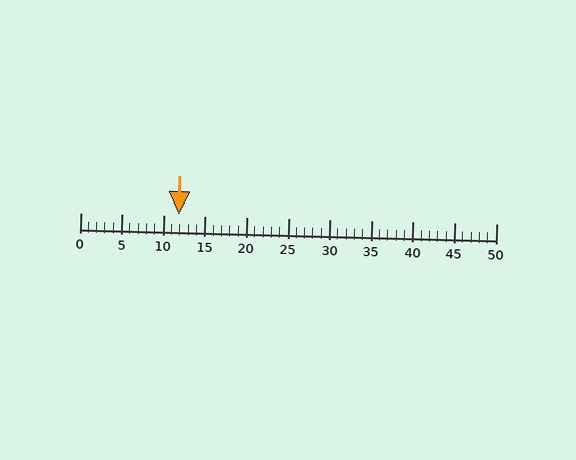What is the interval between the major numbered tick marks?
The major tick marks are spaced 5 units apart.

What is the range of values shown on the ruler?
The ruler shows values from 0 to 50.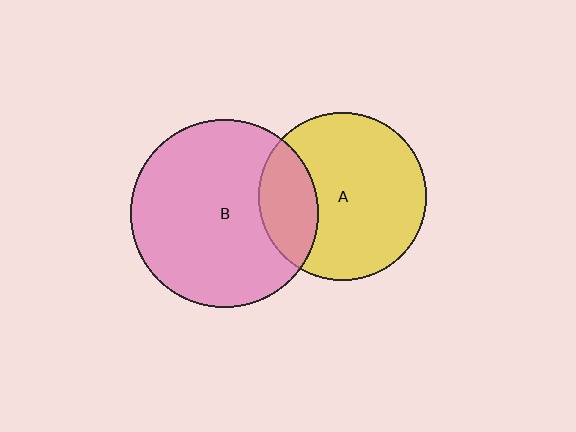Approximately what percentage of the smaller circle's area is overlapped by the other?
Approximately 25%.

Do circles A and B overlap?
Yes.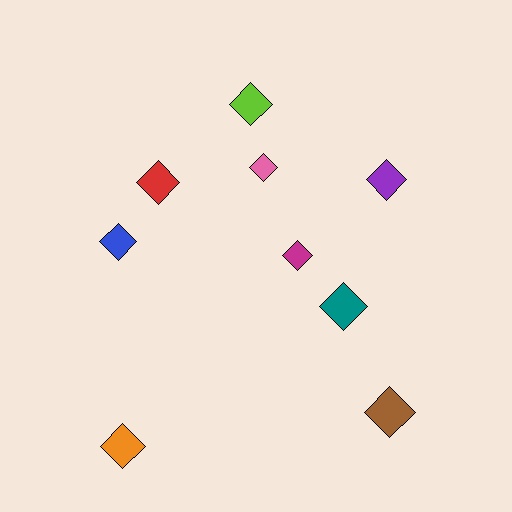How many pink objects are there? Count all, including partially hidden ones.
There is 1 pink object.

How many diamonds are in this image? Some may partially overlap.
There are 9 diamonds.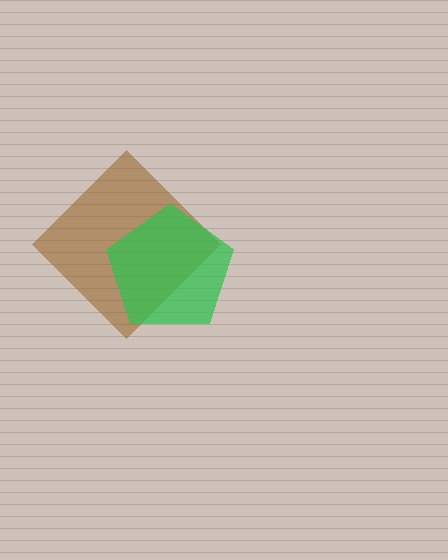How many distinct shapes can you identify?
There are 2 distinct shapes: a brown diamond, a green pentagon.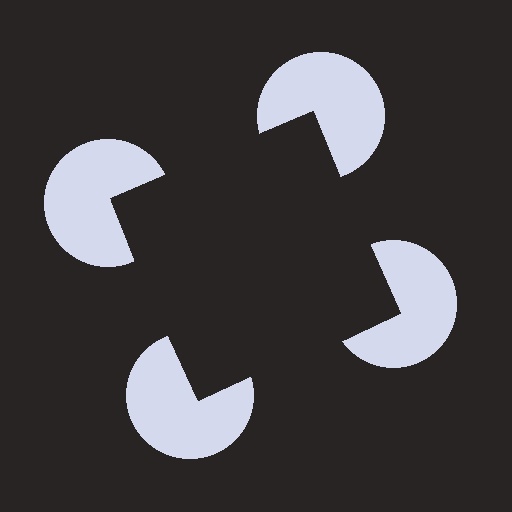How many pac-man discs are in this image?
There are 4 — one at each vertex of the illusory square.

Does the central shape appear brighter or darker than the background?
It typically appears slightly darker than the background, even though no actual brightness change is drawn.